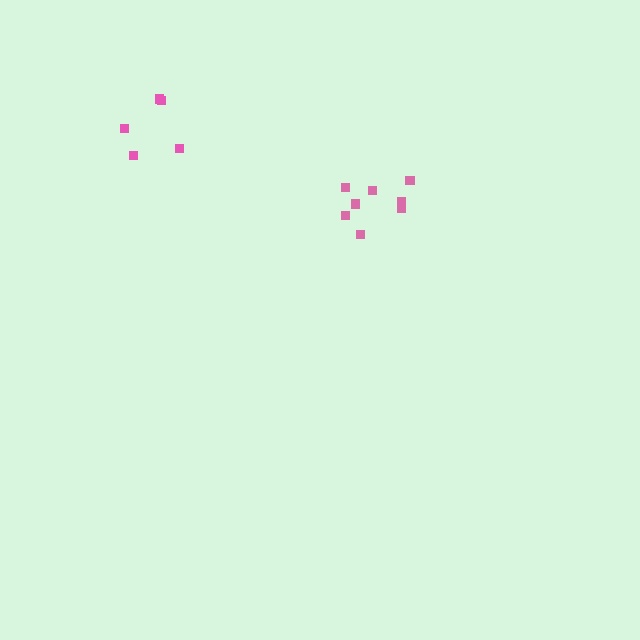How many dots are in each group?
Group 1: 8 dots, Group 2: 5 dots (13 total).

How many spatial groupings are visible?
There are 2 spatial groupings.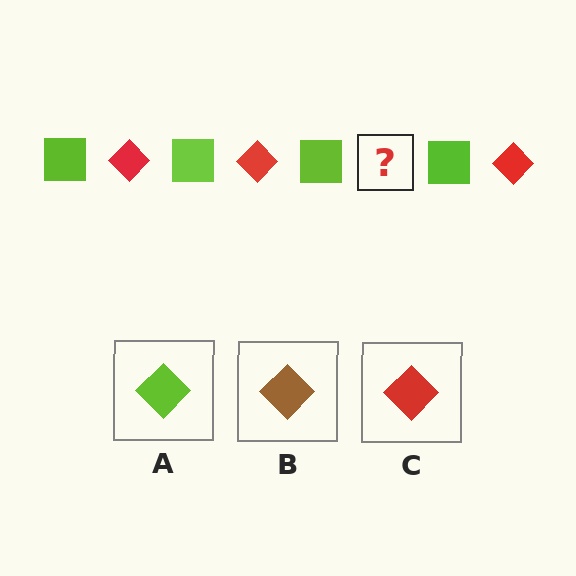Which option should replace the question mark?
Option C.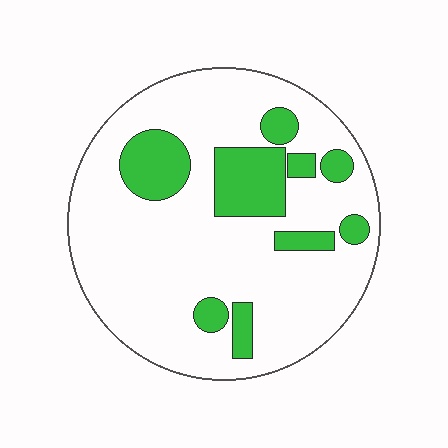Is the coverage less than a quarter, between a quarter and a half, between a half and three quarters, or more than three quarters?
Less than a quarter.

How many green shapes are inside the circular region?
9.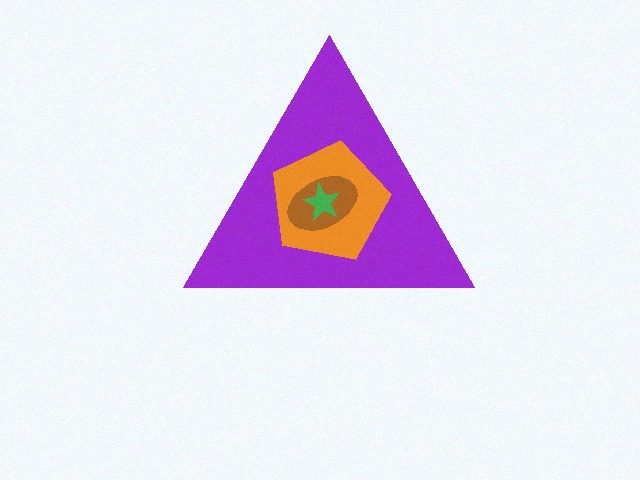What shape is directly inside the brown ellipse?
The green star.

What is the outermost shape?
The purple triangle.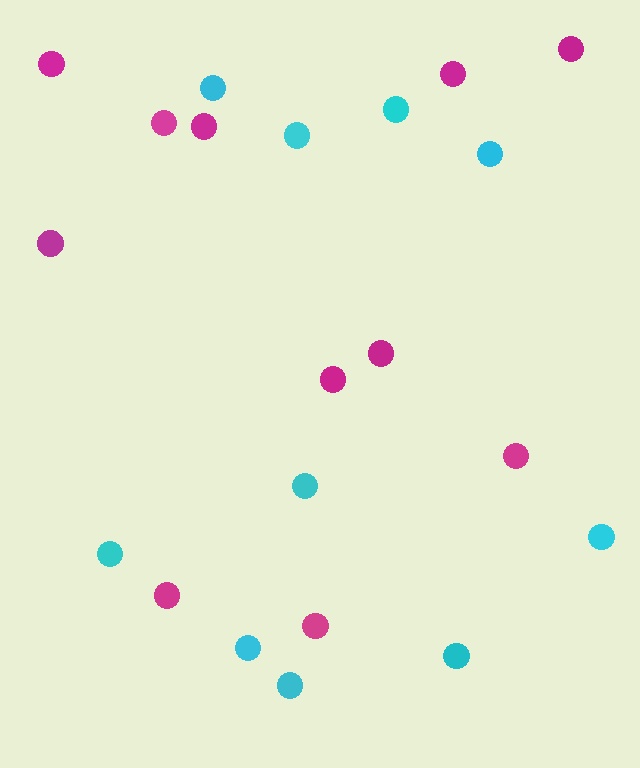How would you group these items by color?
There are 2 groups: one group of cyan circles (10) and one group of magenta circles (11).